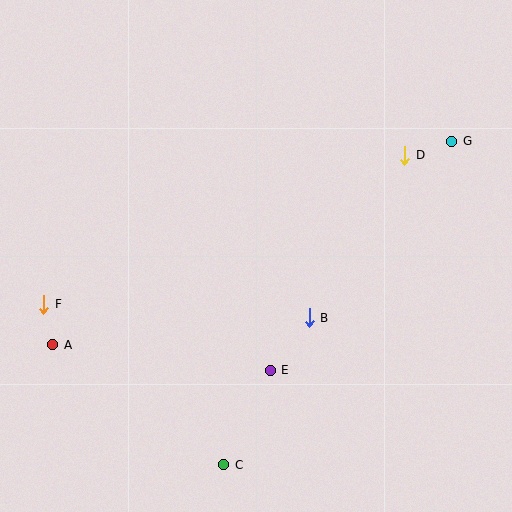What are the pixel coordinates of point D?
Point D is at (405, 155).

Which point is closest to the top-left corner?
Point F is closest to the top-left corner.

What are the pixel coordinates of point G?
Point G is at (452, 141).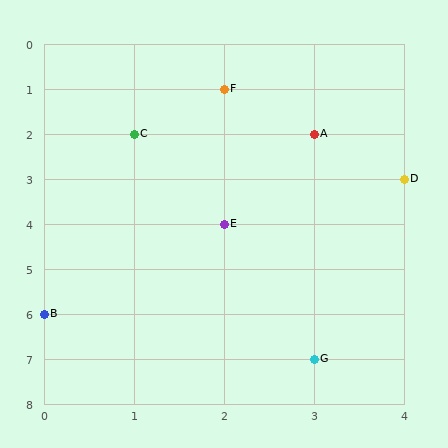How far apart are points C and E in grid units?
Points C and E are 1 column and 2 rows apart (about 2.2 grid units diagonally).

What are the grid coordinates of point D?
Point D is at grid coordinates (4, 3).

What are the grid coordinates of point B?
Point B is at grid coordinates (0, 6).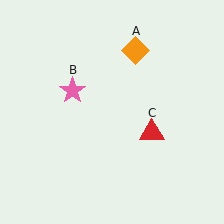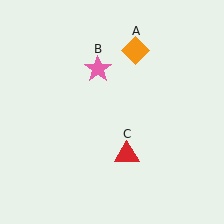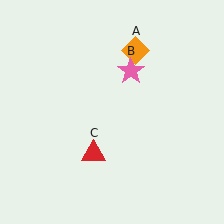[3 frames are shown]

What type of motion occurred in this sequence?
The pink star (object B), red triangle (object C) rotated clockwise around the center of the scene.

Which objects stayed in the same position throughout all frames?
Orange diamond (object A) remained stationary.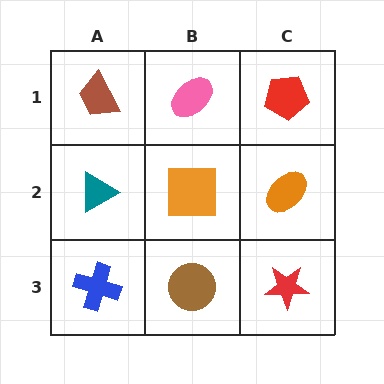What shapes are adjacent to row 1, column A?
A teal triangle (row 2, column A), a pink ellipse (row 1, column B).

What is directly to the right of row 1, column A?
A pink ellipse.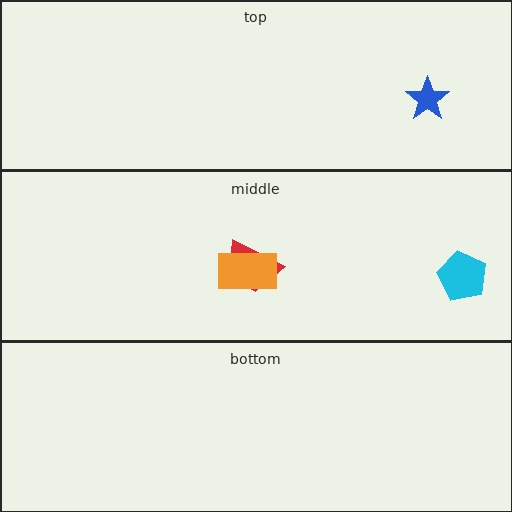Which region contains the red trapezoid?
The middle region.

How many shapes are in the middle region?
3.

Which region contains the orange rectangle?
The middle region.